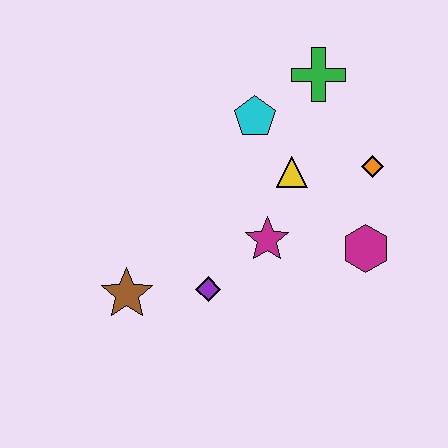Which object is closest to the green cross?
The cyan pentagon is closest to the green cross.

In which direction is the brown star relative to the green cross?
The brown star is below the green cross.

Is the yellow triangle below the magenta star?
No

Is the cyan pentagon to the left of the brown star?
No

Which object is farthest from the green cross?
The brown star is farthest from the green cross.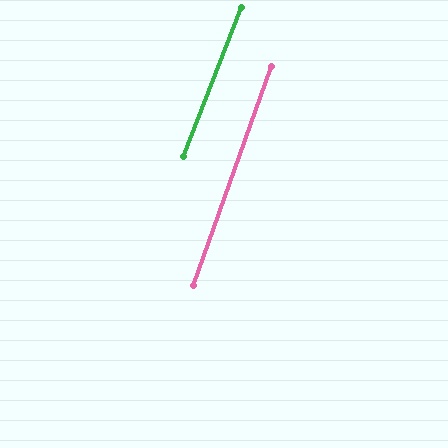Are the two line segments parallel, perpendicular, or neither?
Parallel — their directions differ by only 1.7°.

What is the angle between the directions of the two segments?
Approximately 2 degrees.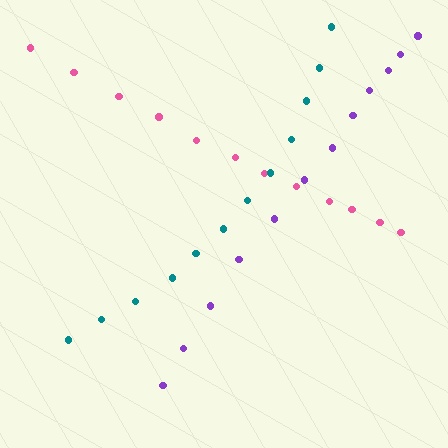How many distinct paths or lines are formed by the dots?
There are 3 distinct paths.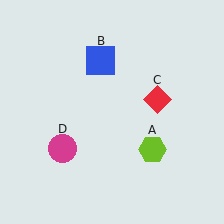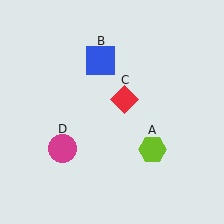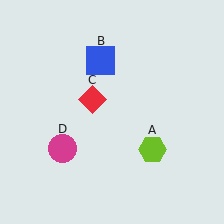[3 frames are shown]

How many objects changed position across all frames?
1 object changed position: red diamond (object C).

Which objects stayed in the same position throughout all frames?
Lime hexagon (object A) and blue square (object B) and magenta circle (object D) remained stationary.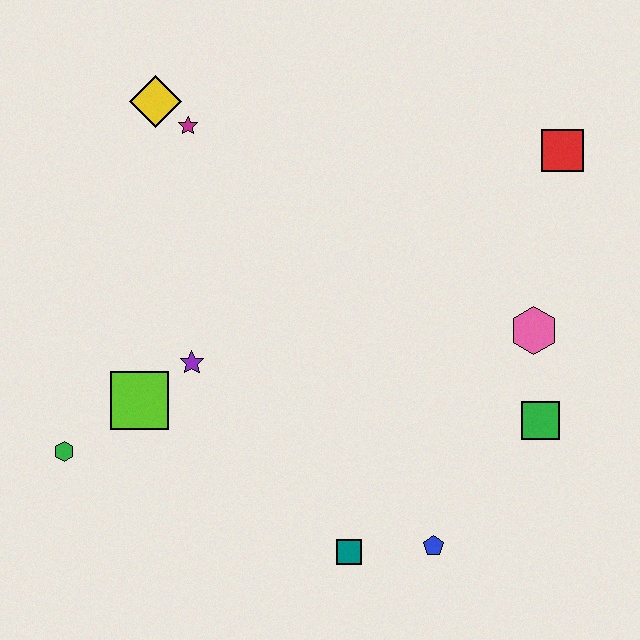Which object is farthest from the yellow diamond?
The blue pentagon is farthest from the yellow diamond.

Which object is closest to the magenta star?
The yellow diamond is closest to the magenta star.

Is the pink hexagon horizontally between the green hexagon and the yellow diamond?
No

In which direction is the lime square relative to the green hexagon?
The lime square is to the right of the green hexagon.